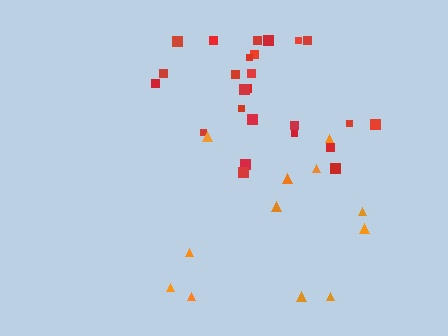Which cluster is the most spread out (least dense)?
Orange.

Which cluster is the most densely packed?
Red.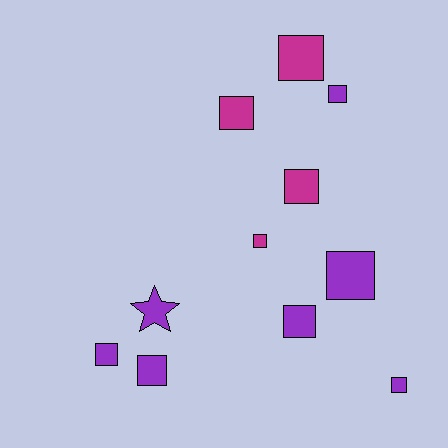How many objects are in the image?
There are 11 objects.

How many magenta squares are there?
There are 4 magenta squares.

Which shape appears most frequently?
Square, with 10 objects.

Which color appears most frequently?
Purple, with 7 objects.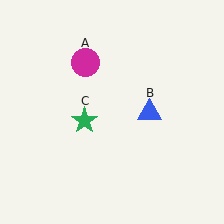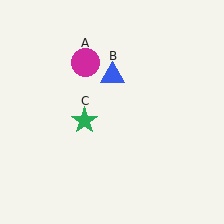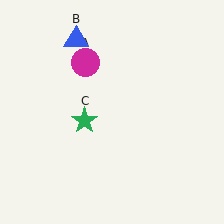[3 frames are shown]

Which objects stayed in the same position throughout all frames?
Magenta circle (object A) and green star (object C) remained stationary.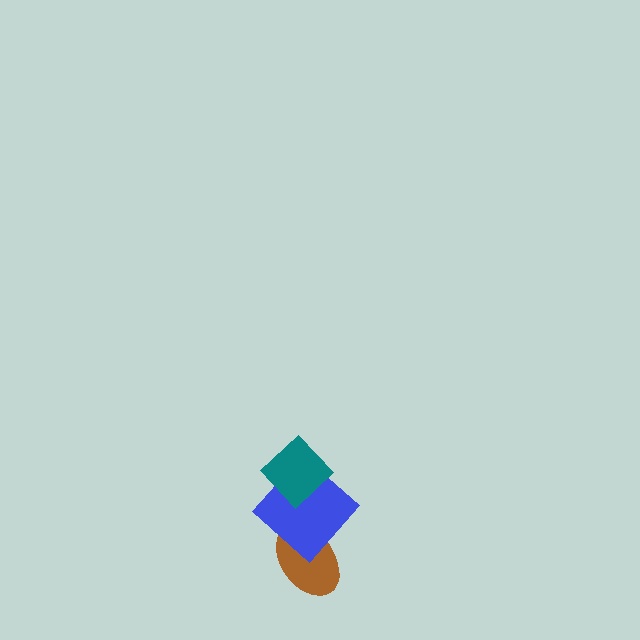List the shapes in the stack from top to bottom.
From top to bottom: the teal diamond, the blue diamond, the brown ellipse.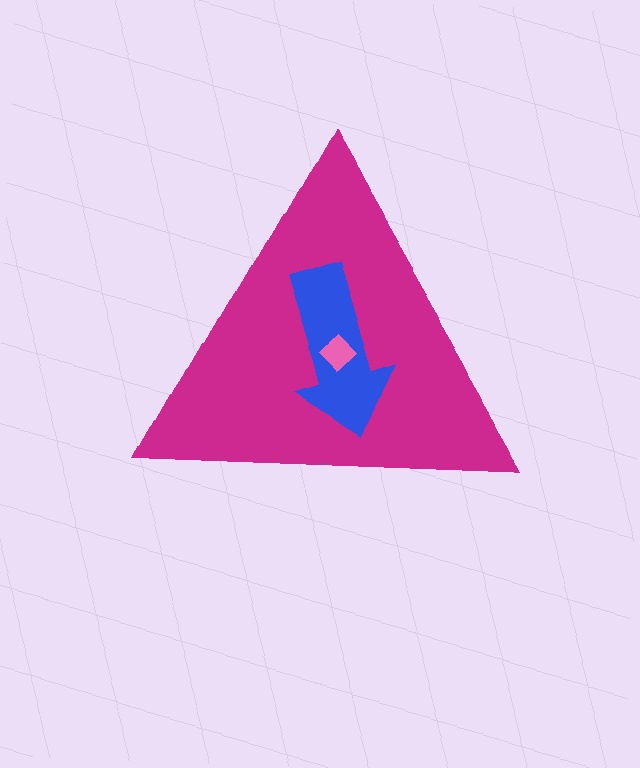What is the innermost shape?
The pink diamond.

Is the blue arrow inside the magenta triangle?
Yes.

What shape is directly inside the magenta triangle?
The blue arrow.